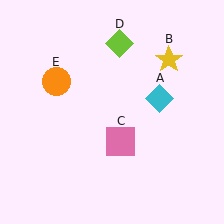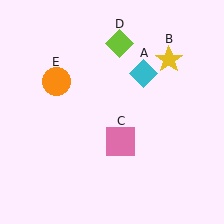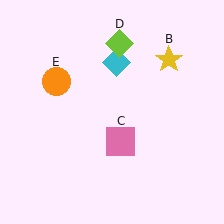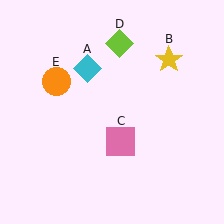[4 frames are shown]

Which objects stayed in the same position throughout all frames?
Yellow star (object B) and pink square (object C) and lime diamond (object D) and orange circle (object E) remained stationary.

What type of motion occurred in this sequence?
The cyan diamond (object A) rotated counterclockwise around the center of the scene.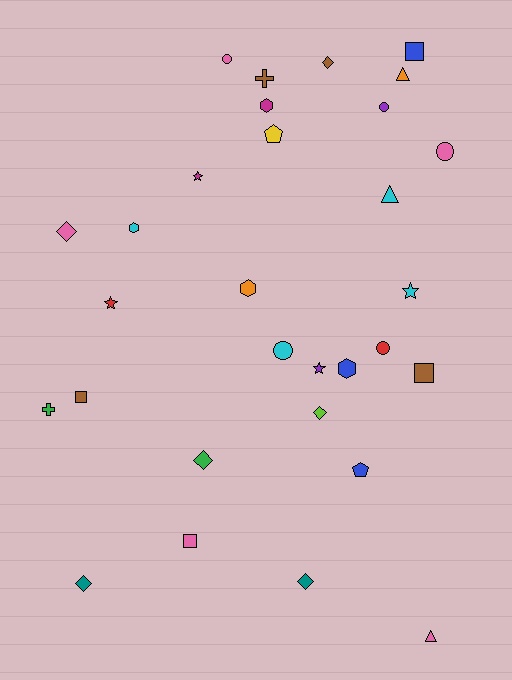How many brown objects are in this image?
There are 4 brown objects.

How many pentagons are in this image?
There are 2 pentagons.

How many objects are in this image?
There are 30 objects.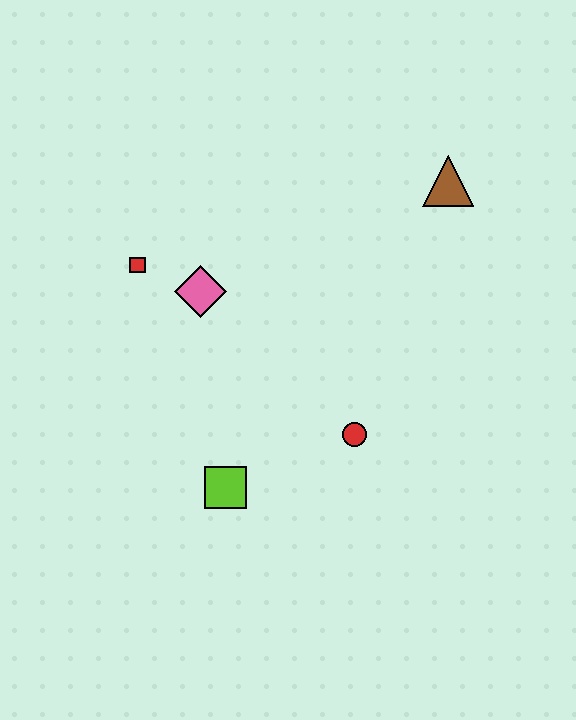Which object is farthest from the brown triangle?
The lime square is farthest from the brown triangle.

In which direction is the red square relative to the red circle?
The red square is to the left of the red circle.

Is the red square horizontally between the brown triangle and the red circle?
No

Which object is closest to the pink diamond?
The red square is closest to the pink diamond.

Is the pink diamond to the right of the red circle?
No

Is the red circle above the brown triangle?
No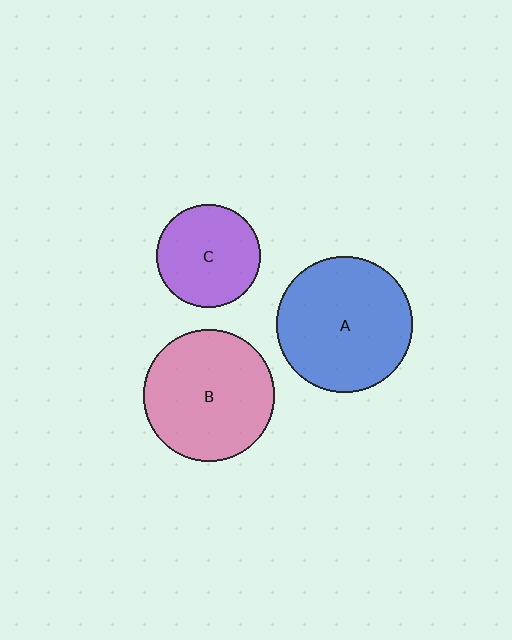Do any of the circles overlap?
No, none of the circles overlap.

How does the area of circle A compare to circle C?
Approximately 1.7 times.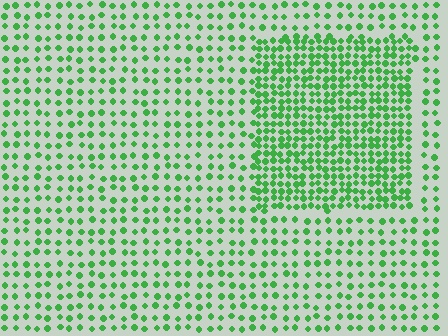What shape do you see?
I see a rectangle.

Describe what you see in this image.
The image contains small green elements arranged at two different densities. A rectangle-shaped region is visible where the elements are more densely packed than the surrounding area.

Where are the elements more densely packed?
The elements are more densely packed inside the rectangle boundary.